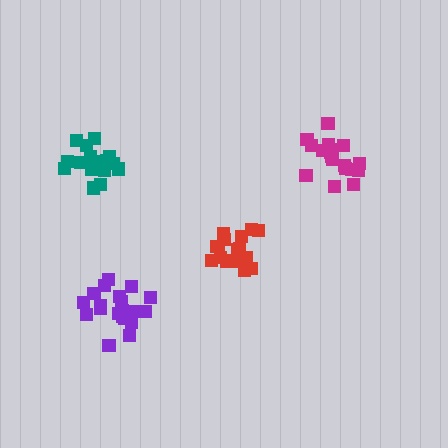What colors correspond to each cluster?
The clusters are colored: teal, purple, red, magenta.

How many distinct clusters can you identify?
There are 4 distinct clusters.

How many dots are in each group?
Group 1: 17 dots, Group 2: 20 dots, Group 3: 17 dots, Group 4: 18 dots (72 total).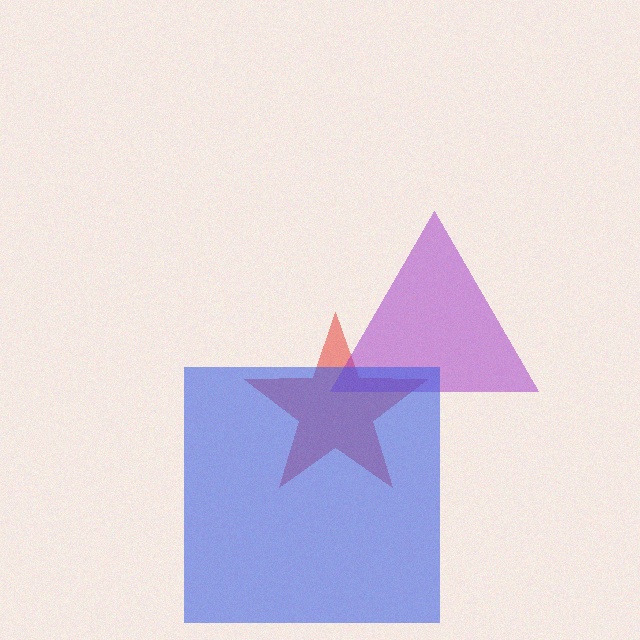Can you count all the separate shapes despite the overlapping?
Yes, there are 3 separate shapes.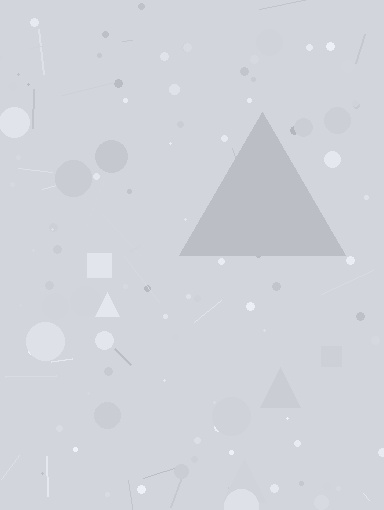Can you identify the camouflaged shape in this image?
The camouflaged shape is a triangle.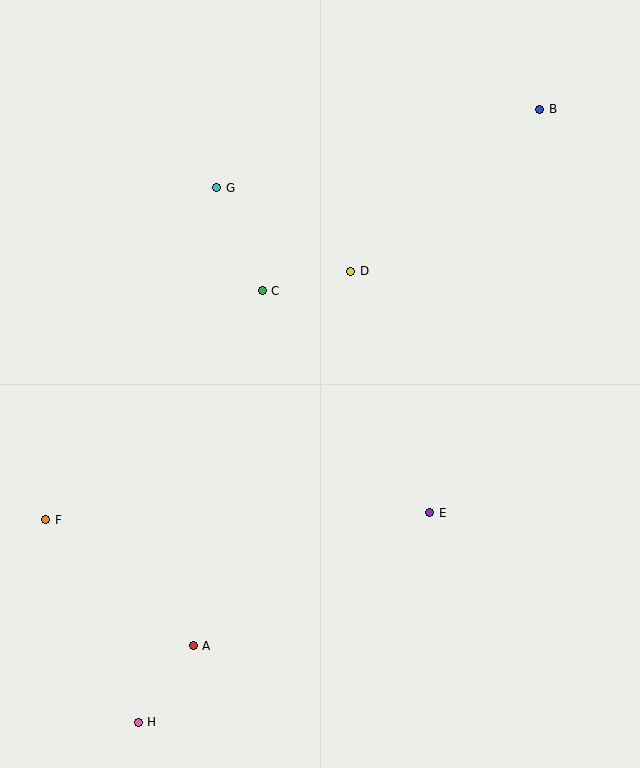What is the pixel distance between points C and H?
The distance between C and H is 449 pixels.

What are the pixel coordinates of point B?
Point B is at (540, 109).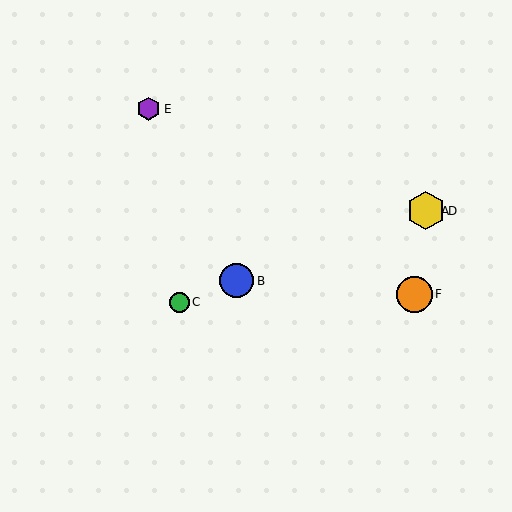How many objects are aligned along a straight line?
4 objects (A, B, C, D) are aligned along a straight line.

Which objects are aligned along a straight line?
Objects A, B, C, D are aligned along a straight line.